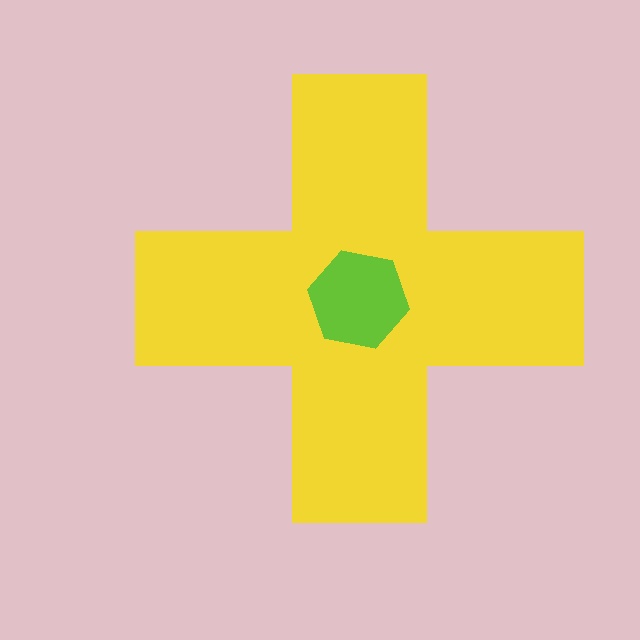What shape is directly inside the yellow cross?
The lime hexagon.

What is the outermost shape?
The yellow cross.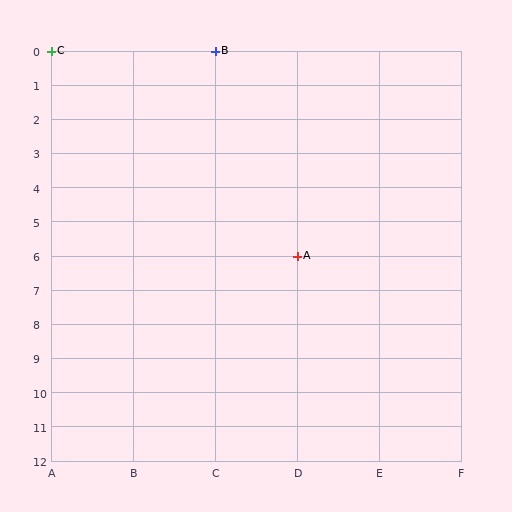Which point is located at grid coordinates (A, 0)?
Point C is at (A, 0).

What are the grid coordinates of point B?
Point B is at grid coordinates (C, 0).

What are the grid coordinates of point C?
Point C is at grid coordinates (A, 0).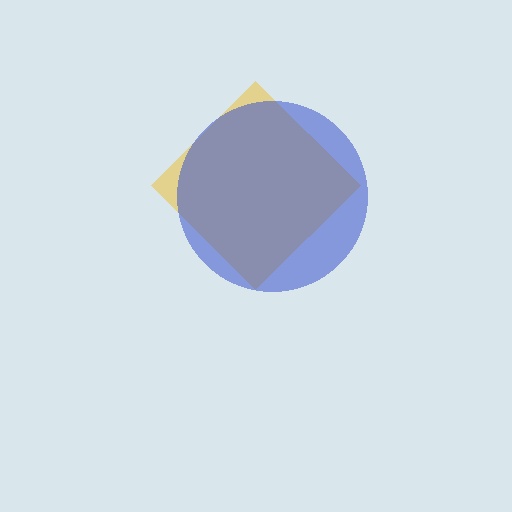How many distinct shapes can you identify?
There are 2 distinct shapes: a yellow diamond, a blue circle.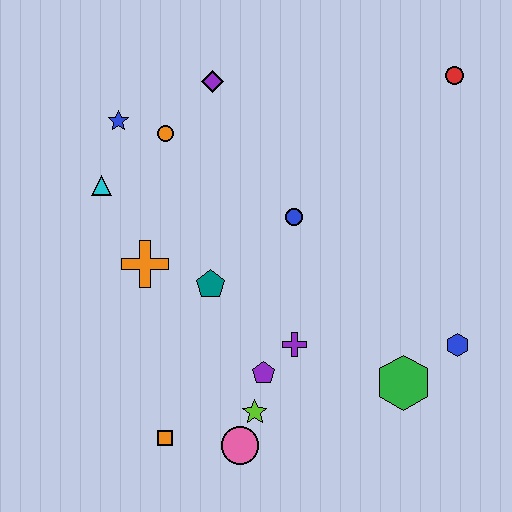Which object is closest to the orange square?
The pink circle is closest to the orange square.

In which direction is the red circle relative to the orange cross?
The red circle is to the right of the orange cross.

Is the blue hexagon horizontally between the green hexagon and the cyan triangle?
No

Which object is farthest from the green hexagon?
The blue star is farthest from the green hexagon.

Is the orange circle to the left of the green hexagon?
Yes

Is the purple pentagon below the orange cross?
Yes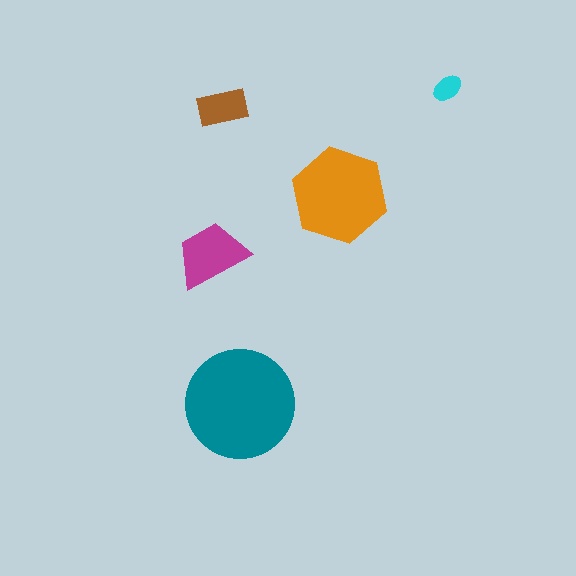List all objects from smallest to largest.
The cyan ellipse, the brown rectangle, the magenta trapezoid, the orange hexagon, the teal circle.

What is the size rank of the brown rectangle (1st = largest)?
4th.